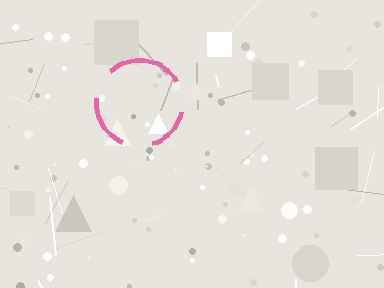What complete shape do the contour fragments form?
The contour fragments form a circle.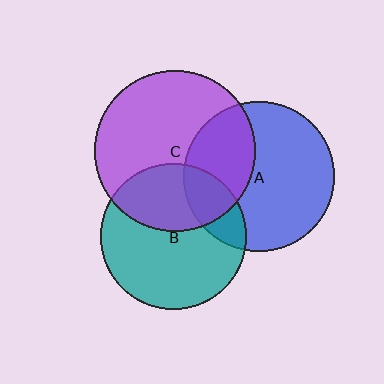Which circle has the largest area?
Circle C (purple).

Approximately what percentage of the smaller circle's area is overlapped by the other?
Approximately 35%.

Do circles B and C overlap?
Yes.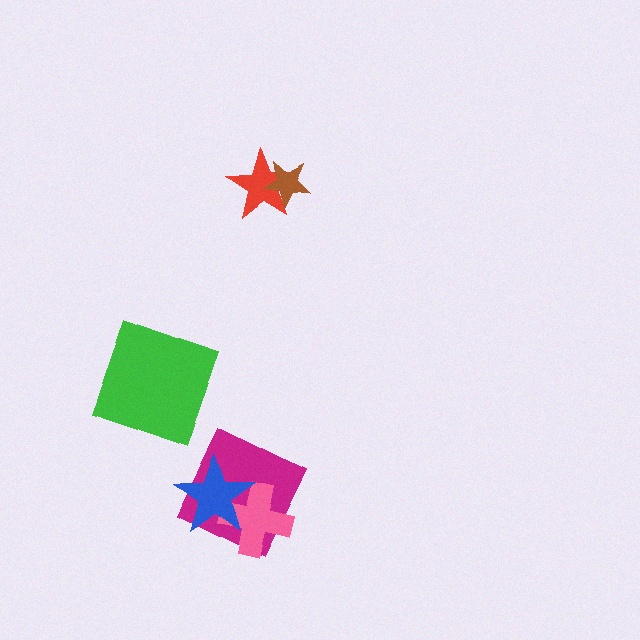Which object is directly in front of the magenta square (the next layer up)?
The pink cross is directly in front of the magenta square.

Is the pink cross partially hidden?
Yes, it is partially covered by another shape.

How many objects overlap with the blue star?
2 objects overlap with the blue star.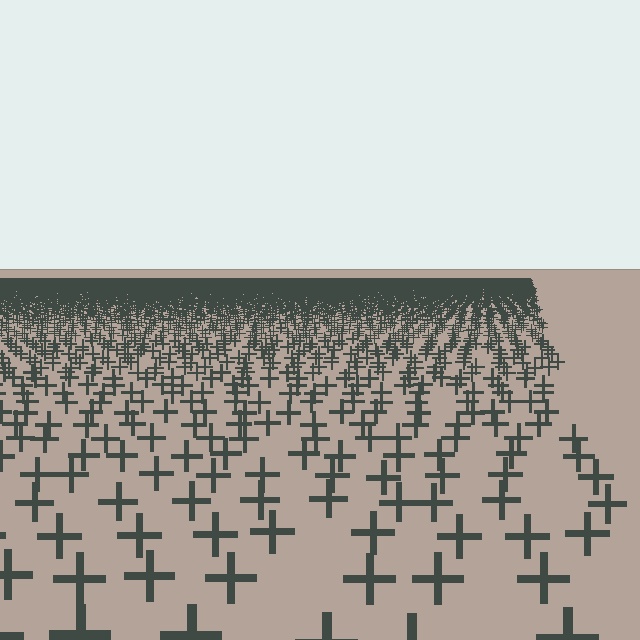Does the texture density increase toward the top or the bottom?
Density increases toward the top.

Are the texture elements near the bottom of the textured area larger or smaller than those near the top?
Larger. Near the bottom, elements are closer to the viewer and appear at a bigger on-screen size.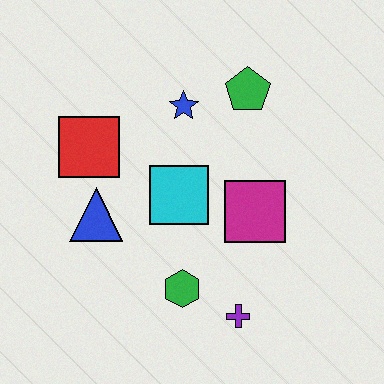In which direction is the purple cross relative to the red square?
The purple cross is below the red square.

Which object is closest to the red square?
The blue triangle is closest to the red square.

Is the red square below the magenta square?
No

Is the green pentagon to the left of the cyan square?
No